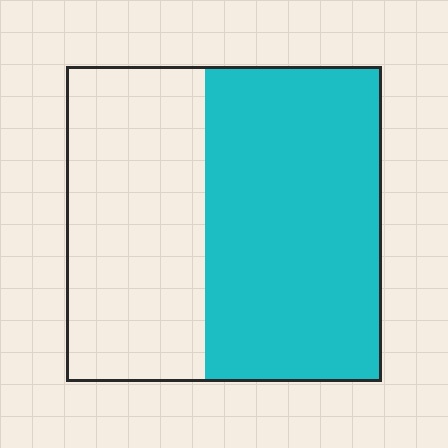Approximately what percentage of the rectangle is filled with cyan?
Approximately 55%.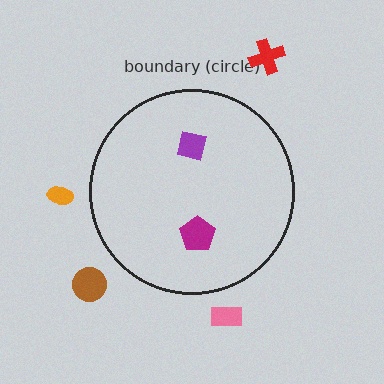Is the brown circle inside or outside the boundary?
Outside.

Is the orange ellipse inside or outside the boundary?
Outside.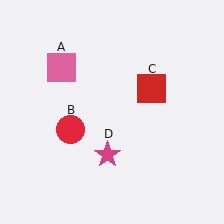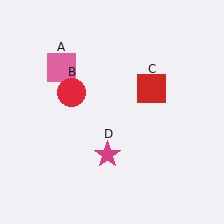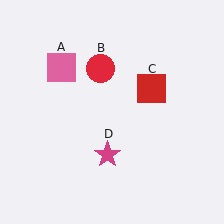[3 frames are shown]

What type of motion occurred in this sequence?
The red circle (object B) rotated clockwise around the center of the scene.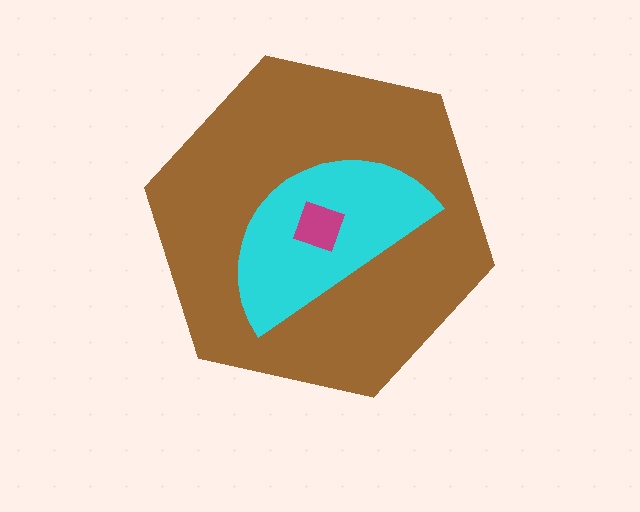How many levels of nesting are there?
3.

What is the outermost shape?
The brown hexagon.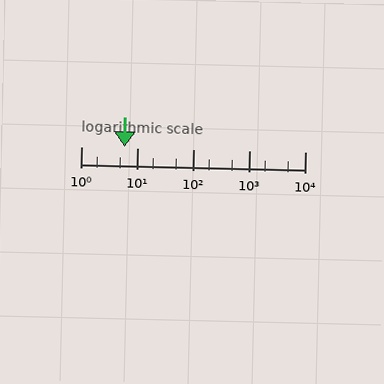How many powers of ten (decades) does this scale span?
The scale spans 4 decades, from 1 to 10000.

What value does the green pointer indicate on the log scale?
The pointer indicates approximately 6.